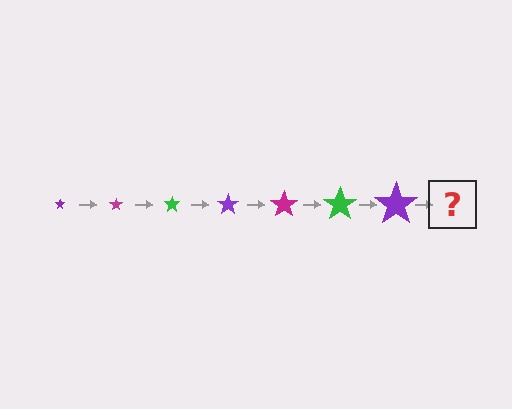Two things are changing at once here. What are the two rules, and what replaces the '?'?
The two rules are that the star grows larger each step and the color cycles through purple, magenta, and green. The '?' should be a magenta star, larger than the previous one.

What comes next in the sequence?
The next element should be a magenta star, larger than the previous one.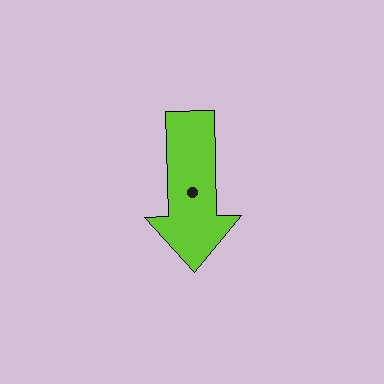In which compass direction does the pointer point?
South.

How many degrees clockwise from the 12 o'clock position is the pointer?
Approximately 179 degrees.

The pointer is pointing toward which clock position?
Roughly 6 o'clock.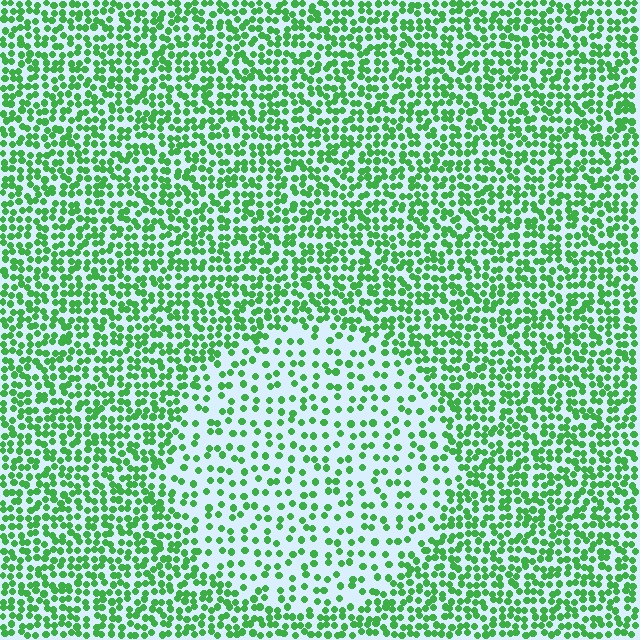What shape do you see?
I see a circle.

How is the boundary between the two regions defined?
The boundary is defined by a change in element density (approximately 2.1x ratio). All elements are the same color, size, and shape.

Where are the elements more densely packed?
The elements are more densely packed outside the circle boundary.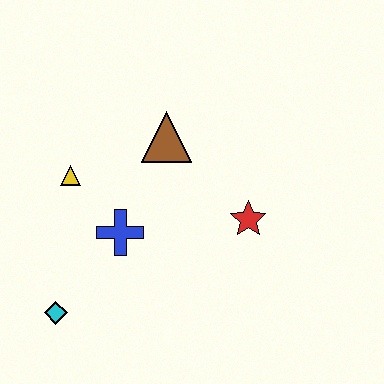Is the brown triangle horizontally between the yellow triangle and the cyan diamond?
No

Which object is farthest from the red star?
The cyan diamond is farthest from the red star.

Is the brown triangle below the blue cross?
No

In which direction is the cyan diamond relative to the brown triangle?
The cyan diamond is below the brown triangle.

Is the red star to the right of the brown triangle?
Yes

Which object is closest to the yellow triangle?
The blue cross is closest to the yellow triangle.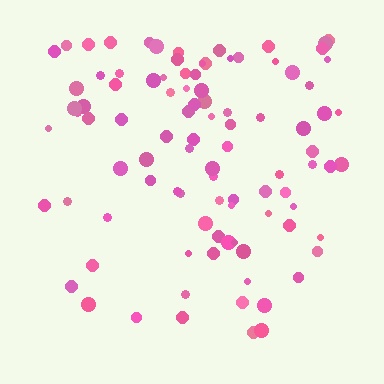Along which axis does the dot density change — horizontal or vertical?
Vertical.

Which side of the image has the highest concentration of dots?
The top.